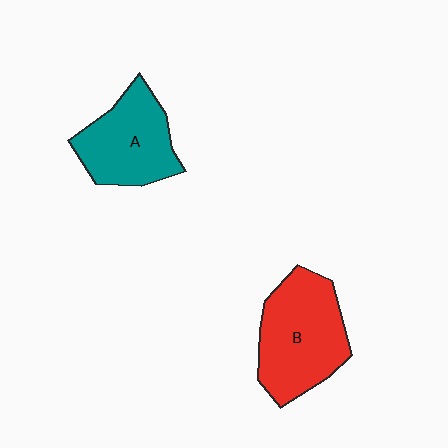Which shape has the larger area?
Shape B (red).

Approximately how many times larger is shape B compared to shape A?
Approximately 1.2 times.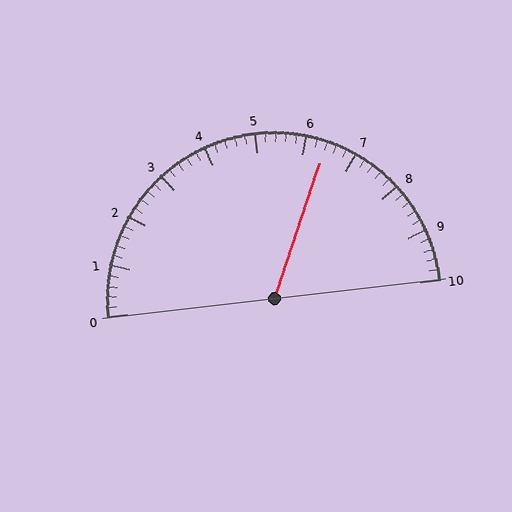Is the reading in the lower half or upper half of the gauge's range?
The reading is in the upper half of the range (0 to 10).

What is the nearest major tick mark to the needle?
The nearest major tick mark is 6.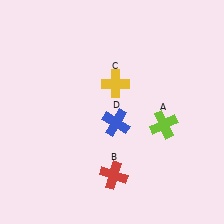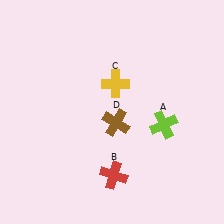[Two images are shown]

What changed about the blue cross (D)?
In Image 1, D is blue. In Image 2, it changed to brown.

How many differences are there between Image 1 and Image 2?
There is 1 difference between the two images.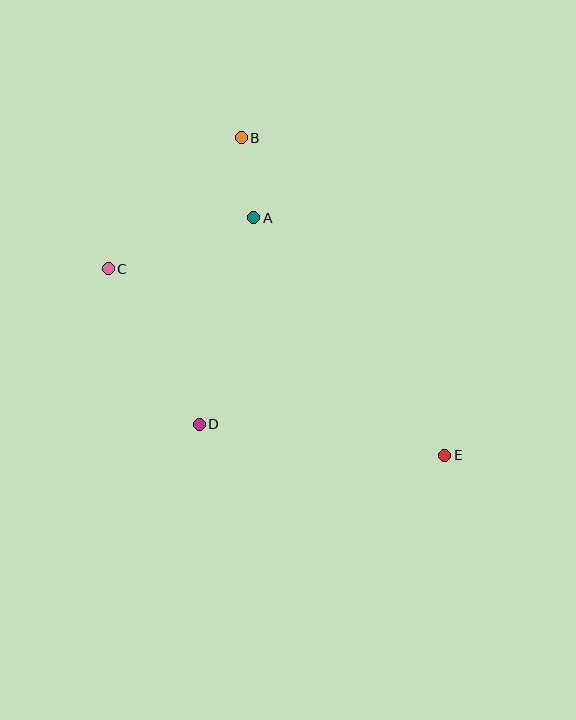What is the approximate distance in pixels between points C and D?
The distance between C and D is approximately 180 pixels.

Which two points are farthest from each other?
Points C and E are farthest from each other.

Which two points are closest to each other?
Points A and B are closest to each other.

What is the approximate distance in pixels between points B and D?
The distance between B and D is approximately 290 pixels.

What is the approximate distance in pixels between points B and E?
The distance between B and E is approximately 377 pixels.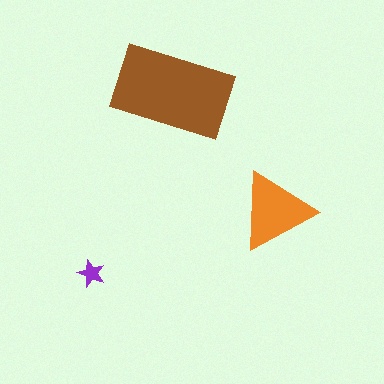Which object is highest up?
The brown rectangle is topmost.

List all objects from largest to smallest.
The brown rectangle, the orange triangle, the purple star.